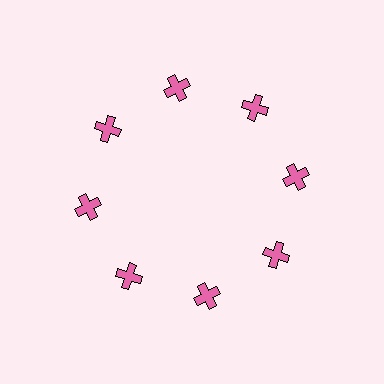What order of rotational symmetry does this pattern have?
This pattern has 8-fold rotational symmetry.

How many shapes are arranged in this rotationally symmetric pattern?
There are 8 shapes, arranged in 8 groups of 1.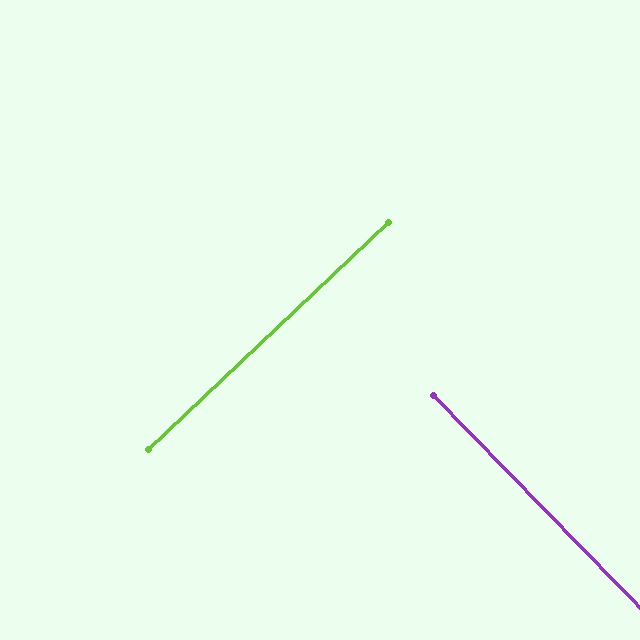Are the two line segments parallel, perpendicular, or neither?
Perpendicular — they meet at approximately 89°.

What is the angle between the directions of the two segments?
Approximately 89 degrees.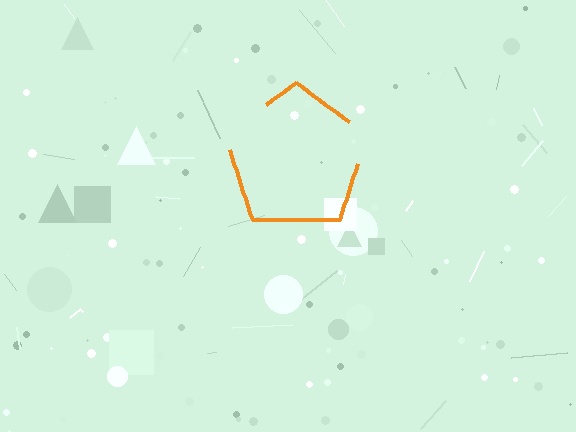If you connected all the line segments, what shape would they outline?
They would outline a pentagon.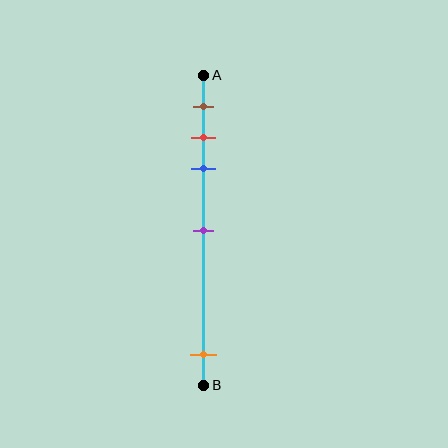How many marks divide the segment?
There are 5 marks dividing the segment.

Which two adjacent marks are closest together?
The red and blue marks are the closest adjacent pair.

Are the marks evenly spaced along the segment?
No, the marks are not evenly spaced.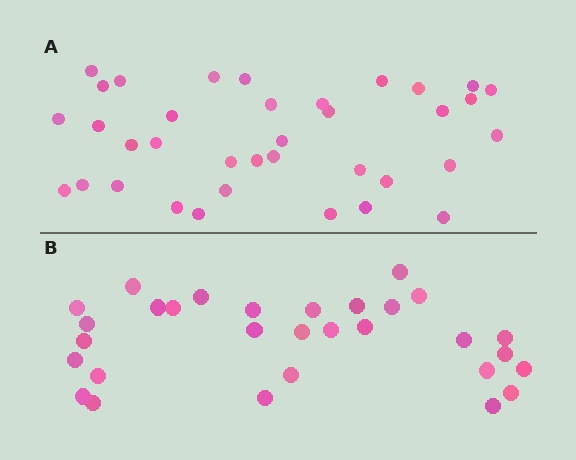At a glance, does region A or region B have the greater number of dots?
Region A (the top region) has more dots.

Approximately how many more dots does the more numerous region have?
Region A has about 6 more dots than region B.